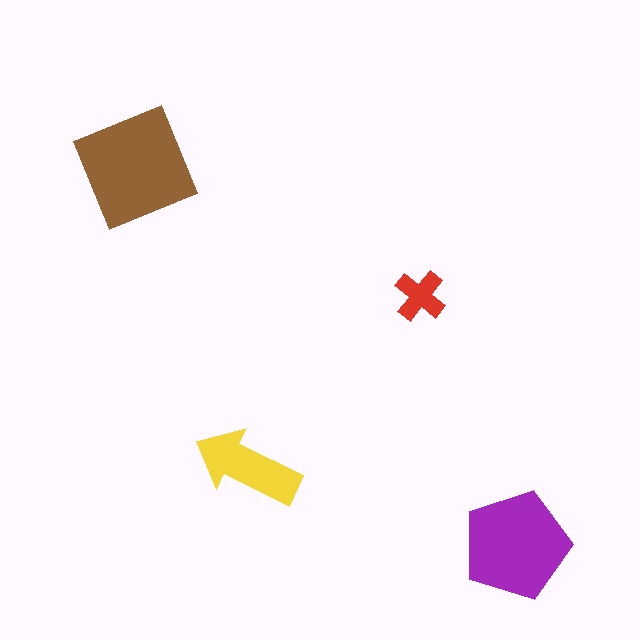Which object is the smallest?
The red cross.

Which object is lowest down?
The purple pentagon is bottommost.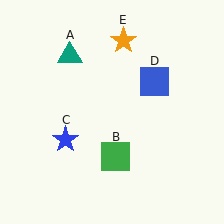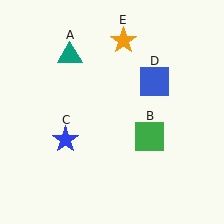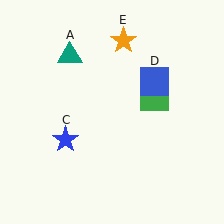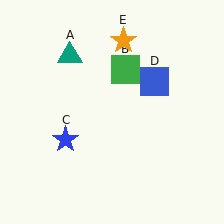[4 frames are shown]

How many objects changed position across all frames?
1 object changed position: green square (object B).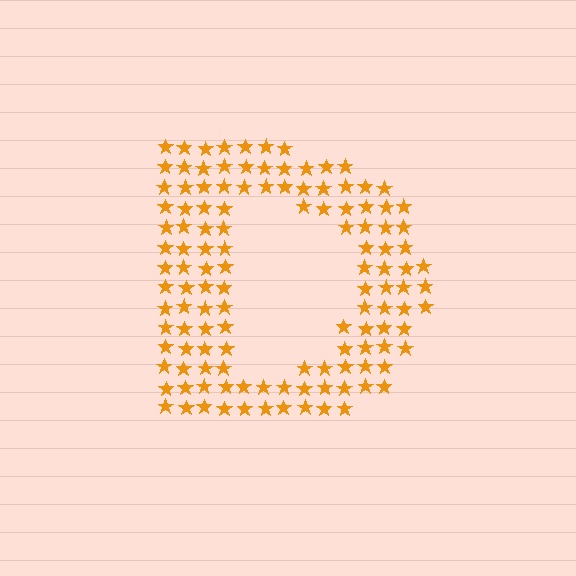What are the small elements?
The small elements are stars.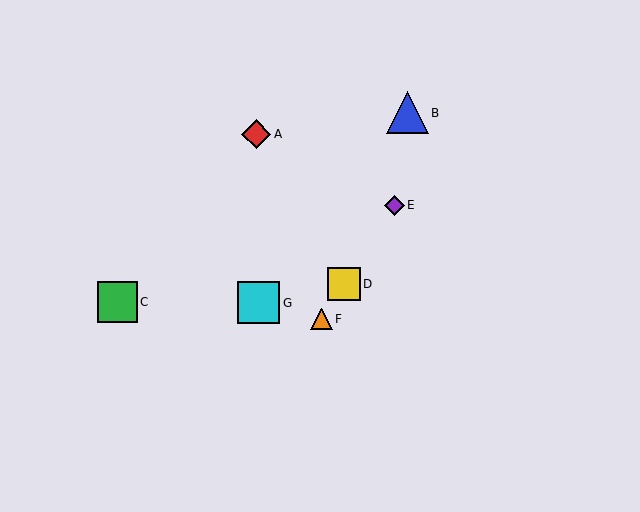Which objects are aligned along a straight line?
Objects D, E, F are aligned along a straight line.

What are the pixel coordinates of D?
Object D is at (344, 284).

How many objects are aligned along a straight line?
3 objects (D, E, F) are aligned along a straight line.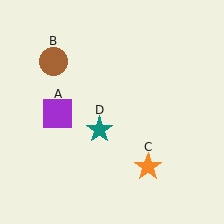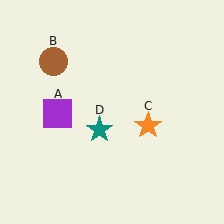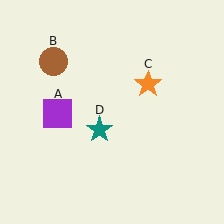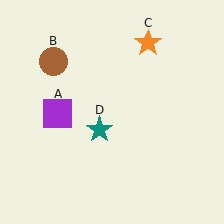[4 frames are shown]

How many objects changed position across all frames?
1 object changed position: orange star (object C).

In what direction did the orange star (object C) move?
The orange star (object C) moved up.